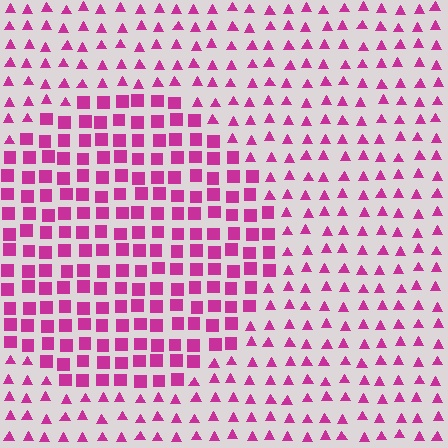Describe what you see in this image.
The image is filled with small magenta elements arranged in a uniform grid. A circle-shaped region contains squares, while the surrounding area contains triangles. The boundary is defined purely by the change in element shape.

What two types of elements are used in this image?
The image uses squares inside the circle region and triangles outside it.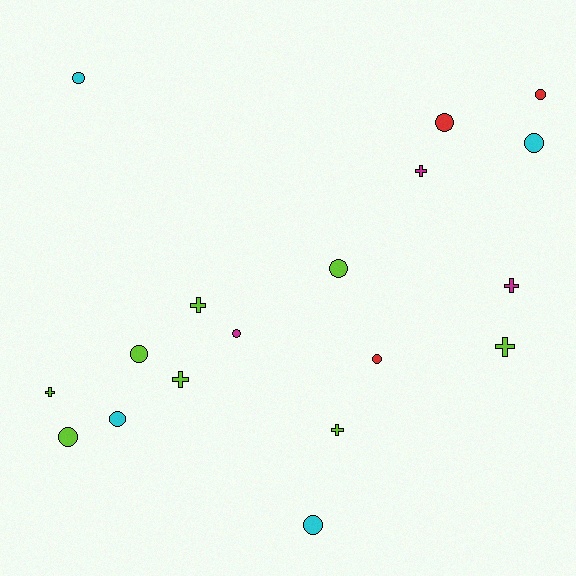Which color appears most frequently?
Lime, with 8 objects.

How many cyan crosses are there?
There are no cyan crosses.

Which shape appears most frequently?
Circle, with 11 objects.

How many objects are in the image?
There are 18 objects.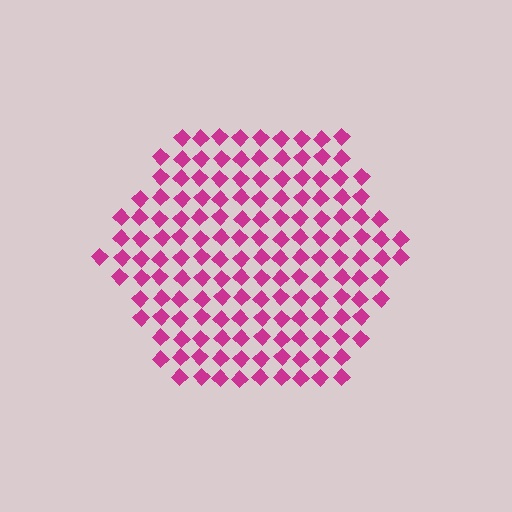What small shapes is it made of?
It is made of small diamonds.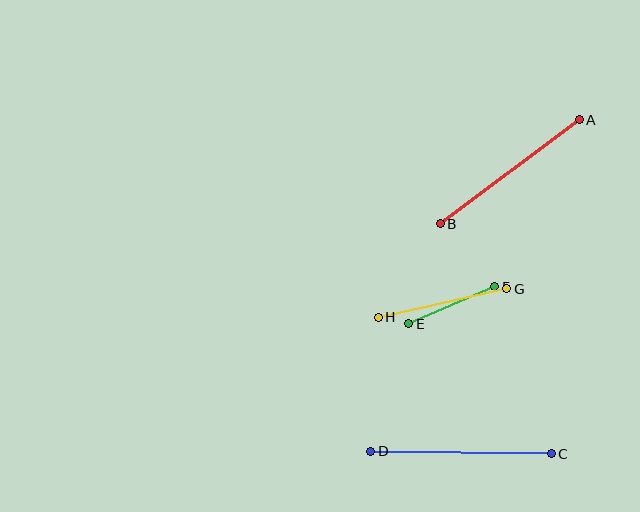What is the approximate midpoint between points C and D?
The midpoint is at approximately (461, 452) pixels.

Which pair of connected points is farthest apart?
Points C and D are farthest apart.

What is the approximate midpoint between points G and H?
The midpoint is at approximately (442, 303) pixels.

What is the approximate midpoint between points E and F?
The midpoint is at approximately (452, 305) pixels.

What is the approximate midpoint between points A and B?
The midpoint is at approximately (510, 172) pixels.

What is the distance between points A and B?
The distance is approximately 173 pixels.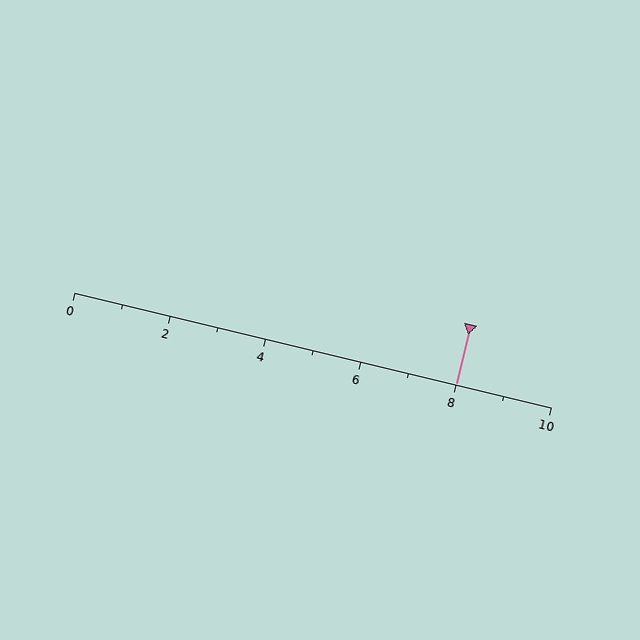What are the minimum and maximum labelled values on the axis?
The axis runs from 0 to 10.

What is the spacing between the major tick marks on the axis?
The major ticks are spaced 2 apart.